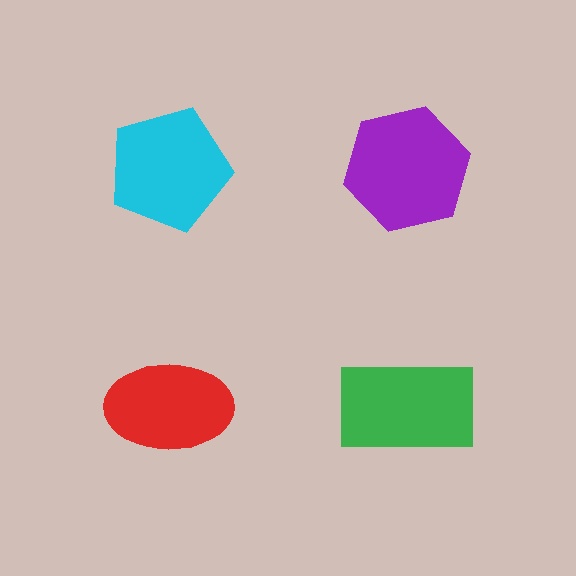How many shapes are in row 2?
2 shapes.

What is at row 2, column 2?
A green rectangle.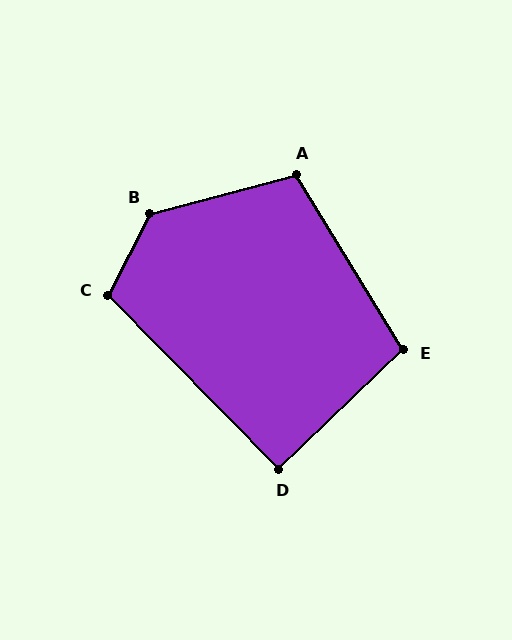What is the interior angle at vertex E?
Approximately 102 degrees (obtuse).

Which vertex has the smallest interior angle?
D, at approximately 91 degrees.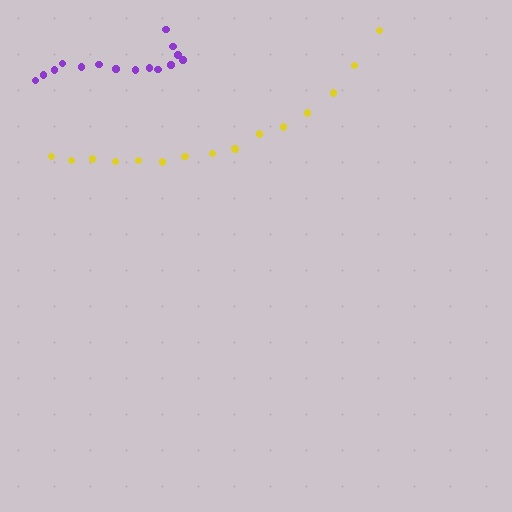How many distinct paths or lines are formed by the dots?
There are 2 distinct paths.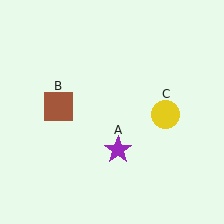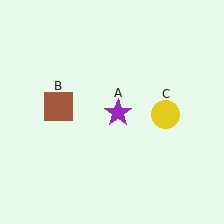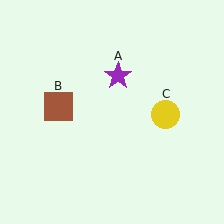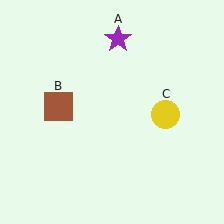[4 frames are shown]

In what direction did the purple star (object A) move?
The purple star (object A) moved up.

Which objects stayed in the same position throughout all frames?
Brown square (object B) and yellow circle (object C) remained stationary.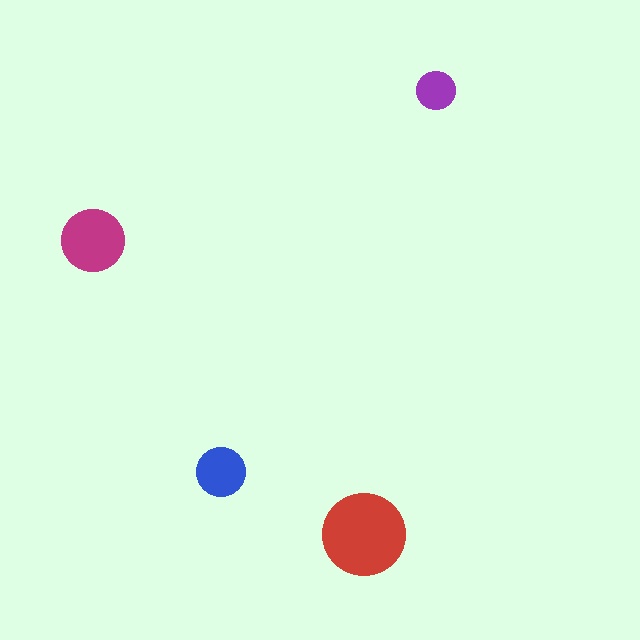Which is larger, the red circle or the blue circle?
The red one.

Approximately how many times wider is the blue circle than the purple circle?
About 1.5 times wider.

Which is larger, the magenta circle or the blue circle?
The magenta one.